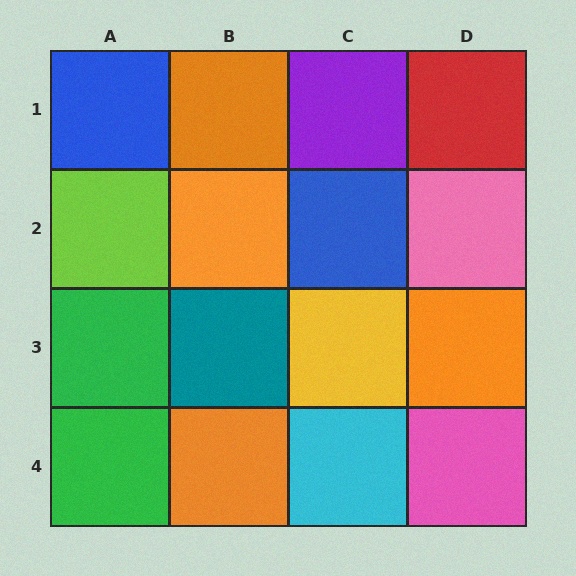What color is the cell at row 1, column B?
Orange.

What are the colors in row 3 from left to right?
Green, teal, yellow, orange.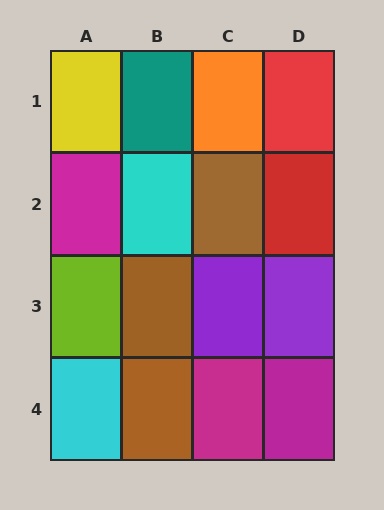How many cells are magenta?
3 cells are magenta.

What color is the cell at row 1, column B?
Teal.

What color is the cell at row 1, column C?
Orange.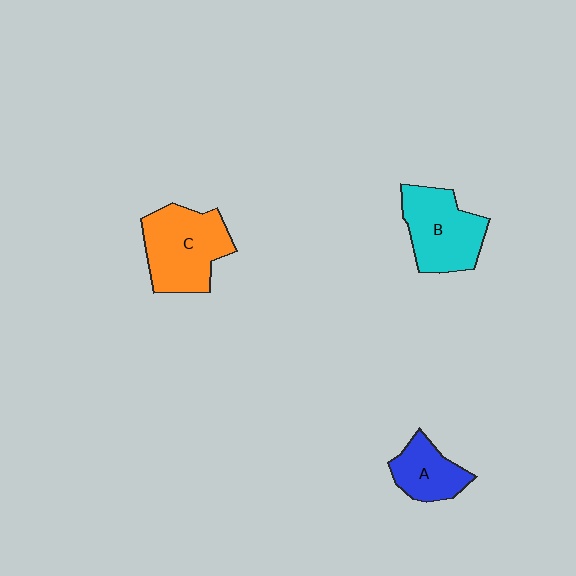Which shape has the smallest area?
Shape A (blue).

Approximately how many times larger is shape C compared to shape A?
Approximately 1.7 times.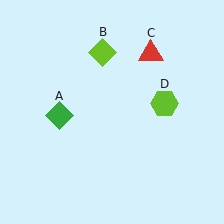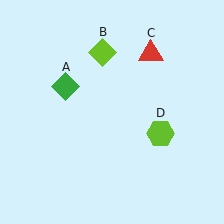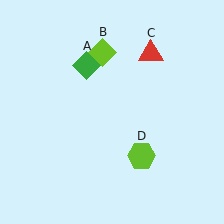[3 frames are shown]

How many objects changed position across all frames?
2 objects changed position: green diamond (object A), lime hexagon (object D).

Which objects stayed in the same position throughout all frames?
Lime diamond (object B) and red triangle (object C) remained stationary.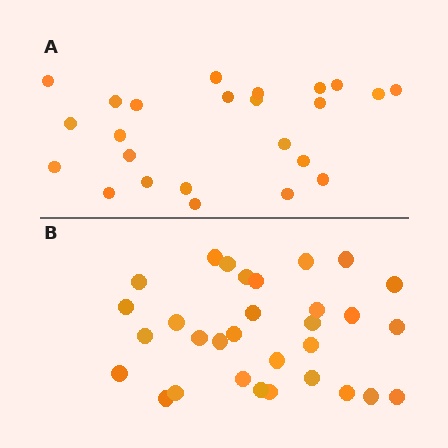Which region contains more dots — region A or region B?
Region B (the bottom region) has more dots.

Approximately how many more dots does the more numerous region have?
Region B has roughly 8 or so more dots than region A.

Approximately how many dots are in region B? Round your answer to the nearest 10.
About 30 dots. (The exact count is 31, which rounds to 30.)